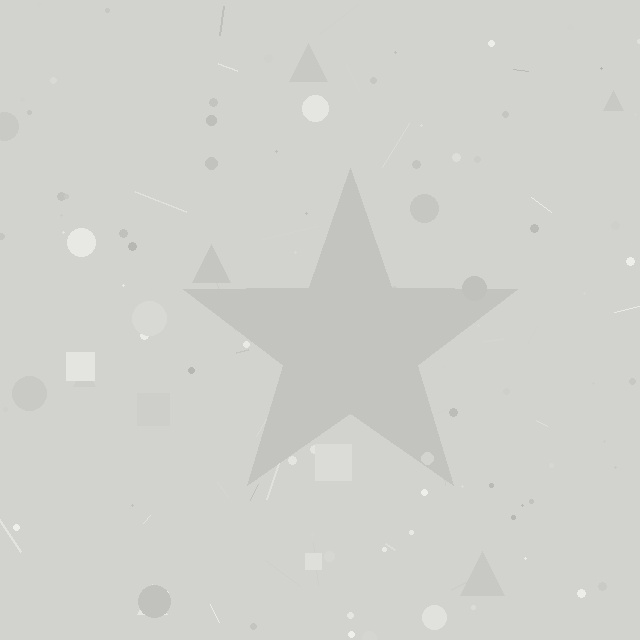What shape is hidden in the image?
A star is hidden in the image.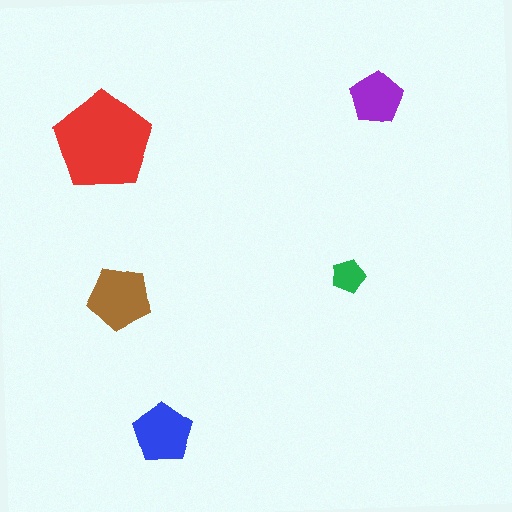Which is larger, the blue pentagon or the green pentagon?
The blue one.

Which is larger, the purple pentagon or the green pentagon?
The purple one.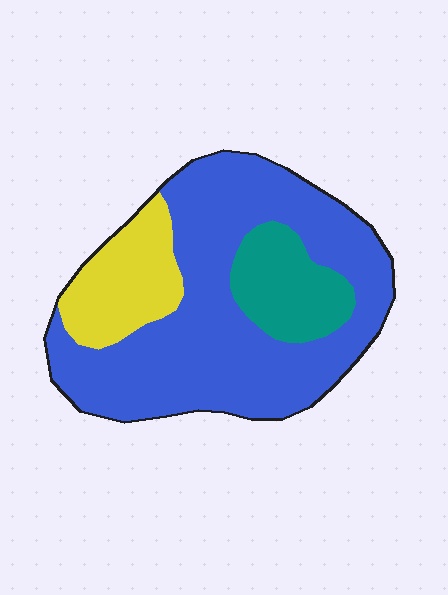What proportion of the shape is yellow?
Yellow covers about 15% of the shape.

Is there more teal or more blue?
Blue.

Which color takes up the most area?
Blue, at roughly 70%.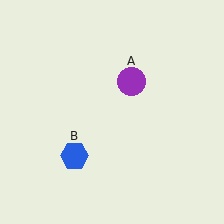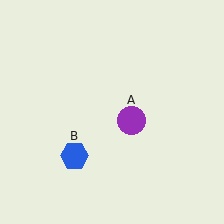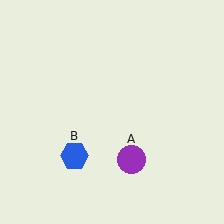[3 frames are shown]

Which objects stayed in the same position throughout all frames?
Blue hexagon (object B) remained stationary.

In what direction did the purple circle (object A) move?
The purple circle (object A) moved down.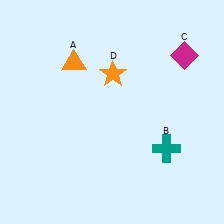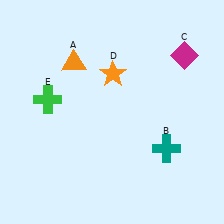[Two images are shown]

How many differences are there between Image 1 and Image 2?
There is 1 difference between the two images.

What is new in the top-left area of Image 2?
A green cross (E) was added in the top-left area of Image 2.